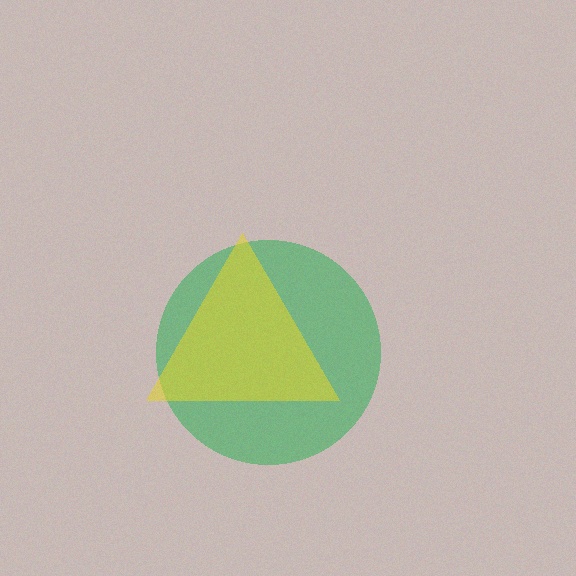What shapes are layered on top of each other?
The layered shapes are: a green circle, a yellow triangle.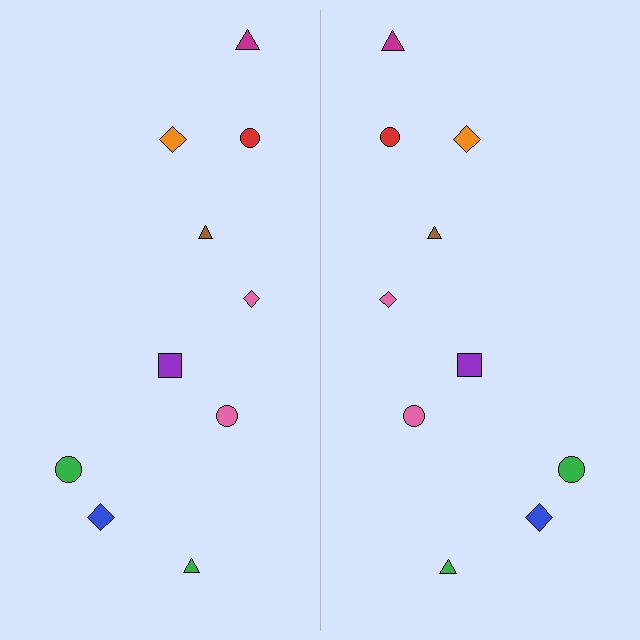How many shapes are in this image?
There are 20 shapes in this image.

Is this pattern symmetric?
Yes, this pattern has bilateral (reflection) symmetry.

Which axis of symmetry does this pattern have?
The pattern has a vertical axis of symmetry running through the center of the image.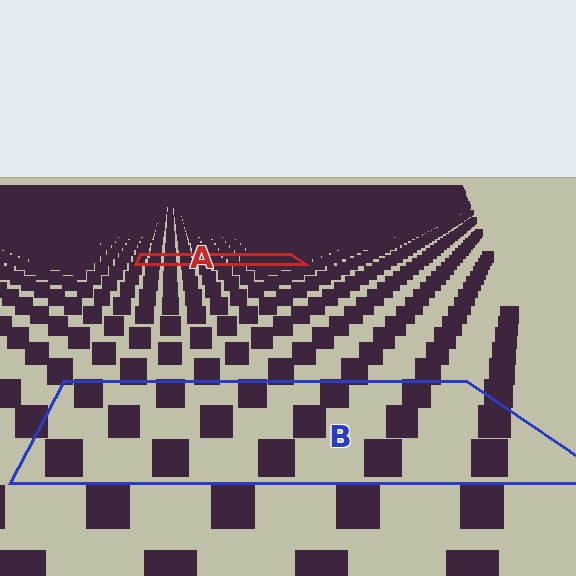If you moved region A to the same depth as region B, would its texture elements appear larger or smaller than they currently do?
They would appear larger. At a closer depth, the same texture elements are projected at a bigger on-screen size.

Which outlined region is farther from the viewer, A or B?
Region A is farther from the viewer — the texture elements inside it appear smaller and more densely packed.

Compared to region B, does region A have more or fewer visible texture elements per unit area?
Region A has more texture elements per unit area — they are packed more densely because it is farther away.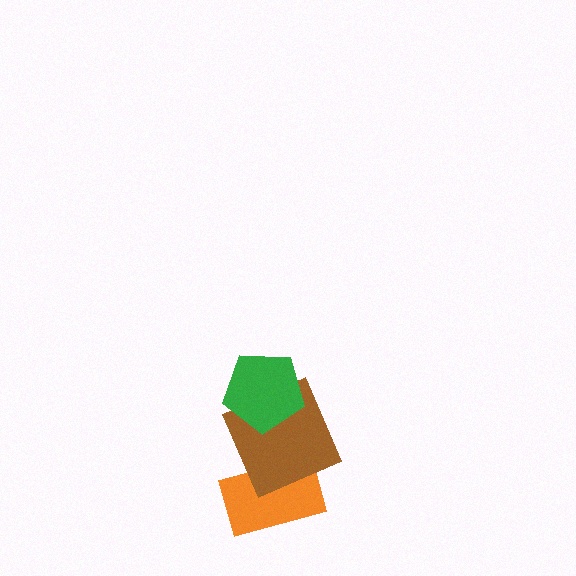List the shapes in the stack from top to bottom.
From top to bottom: the green pentagon, the brown square, the orange rectangle.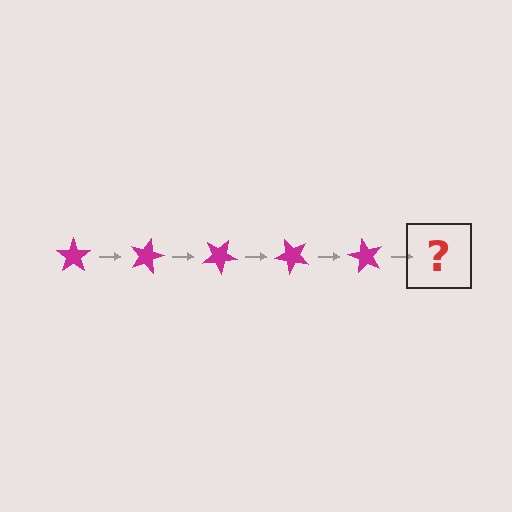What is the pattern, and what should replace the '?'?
The pattern is that the star rotates 15 degrees each step. The '?' should be a magenta star rotated 75 degrees.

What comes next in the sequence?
The next element should be a magenta star rotated 75 degrees.